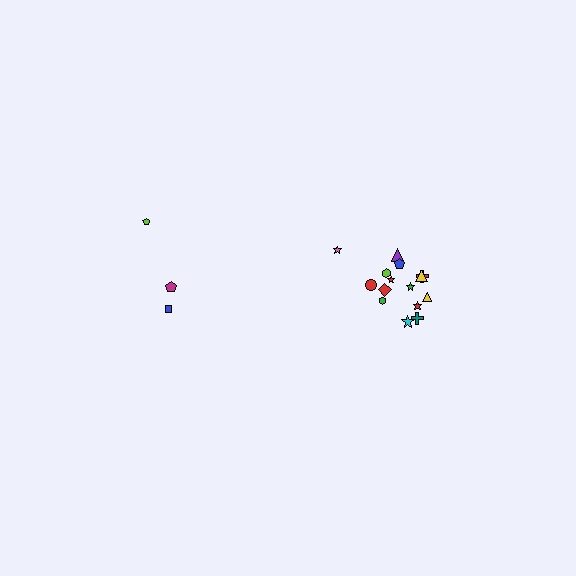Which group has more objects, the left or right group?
The right group.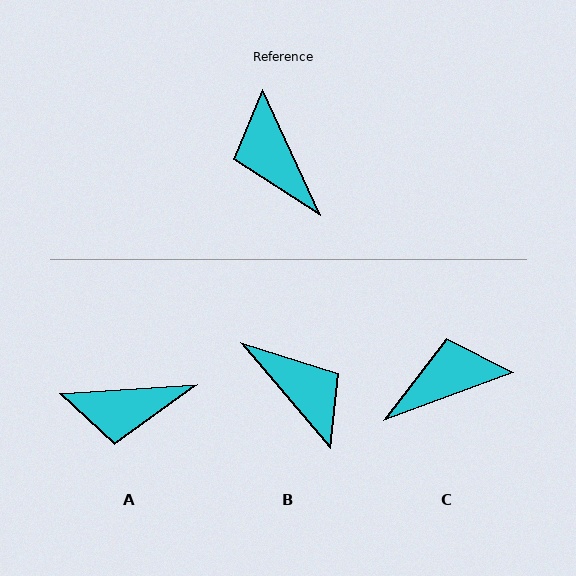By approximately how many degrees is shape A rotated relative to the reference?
Approximately 69 degrees counter-clockwise.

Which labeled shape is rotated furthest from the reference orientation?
B, about 164 degrees away.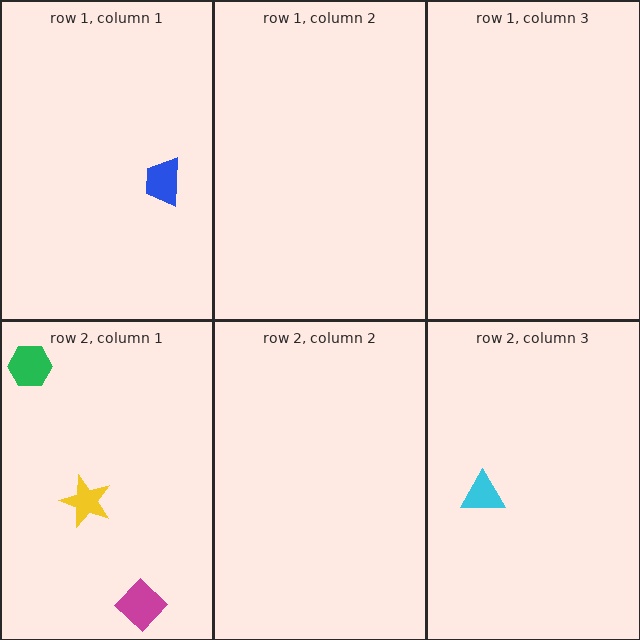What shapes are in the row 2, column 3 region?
The cyan triangle.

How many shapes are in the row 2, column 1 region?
3.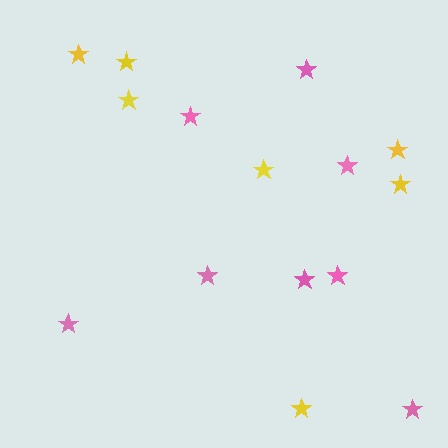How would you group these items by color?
There are 2 groups: one group of pink stars (8) and one group of yellow stars (7).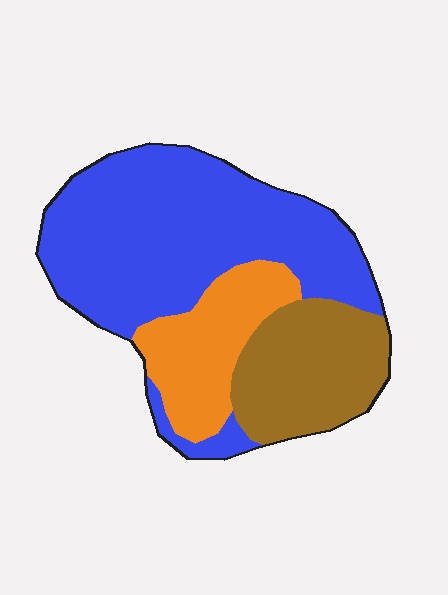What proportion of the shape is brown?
Brown covers about 25% of the shape.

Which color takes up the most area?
Blue, at roughly 55%.